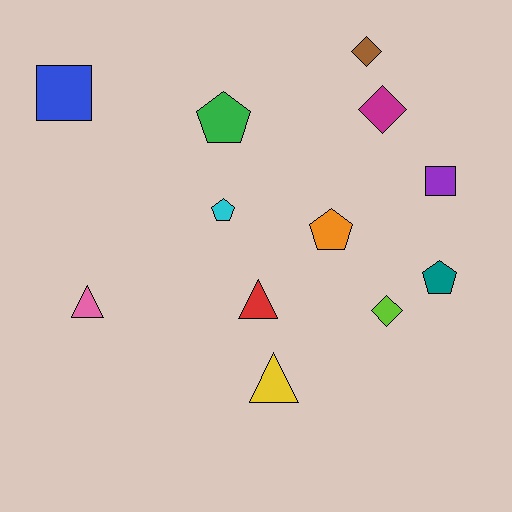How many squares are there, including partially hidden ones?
There are 2 squares.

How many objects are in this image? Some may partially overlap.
There are 12 objects.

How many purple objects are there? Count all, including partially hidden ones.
There is 1 purple object.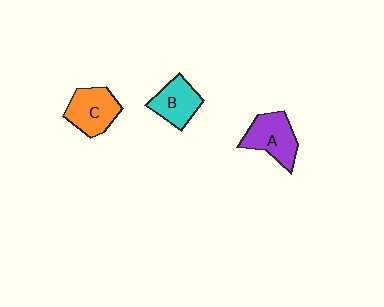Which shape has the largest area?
Shape A (purple).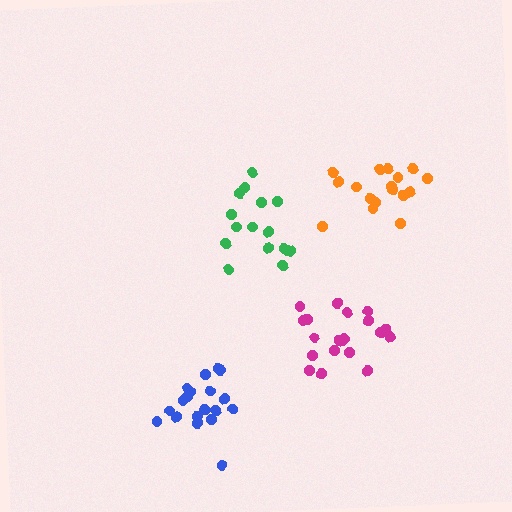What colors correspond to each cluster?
The clusters are colored: blue, magenta, green, orange.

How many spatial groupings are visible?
There are 4 spatial groupings.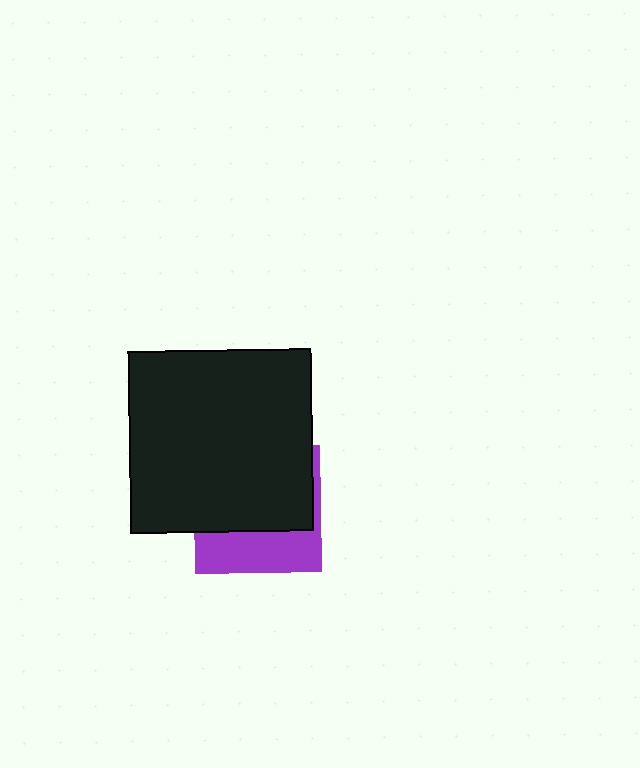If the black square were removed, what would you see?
You would see the complete purple square.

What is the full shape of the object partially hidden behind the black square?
The partially hidden object is a purple square.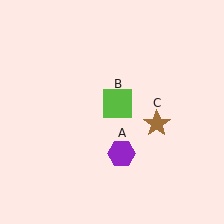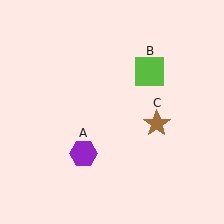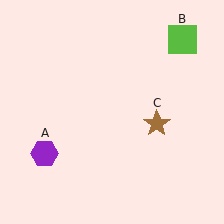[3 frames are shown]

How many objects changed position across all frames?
2 objects changed position: purple hexagon (object A), lime square (object B).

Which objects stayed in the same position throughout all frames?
Brown star (object C) remained stationary.